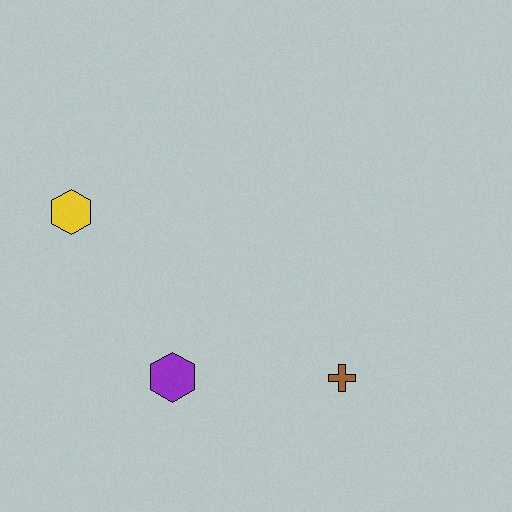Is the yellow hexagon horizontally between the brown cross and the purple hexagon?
No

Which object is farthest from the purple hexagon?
The yellow hexagon is farthest from the purple hexagon.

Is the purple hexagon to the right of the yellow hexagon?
Yes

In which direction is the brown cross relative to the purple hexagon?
The brown cross is to the right of the purple hexagon.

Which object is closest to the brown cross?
The purple hexagon is closest to the brown cross.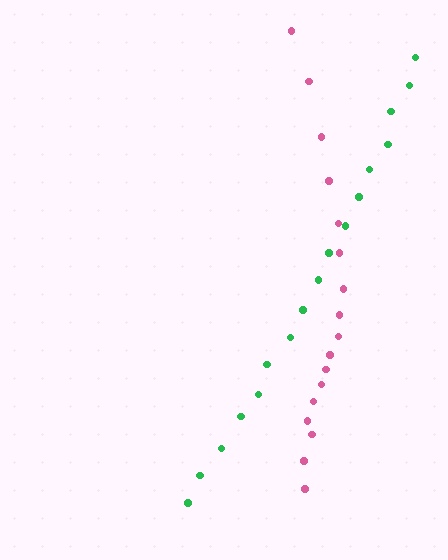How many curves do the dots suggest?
There are 2 distinct paths.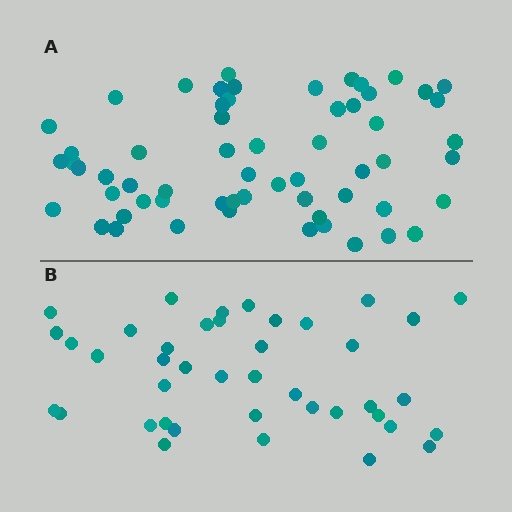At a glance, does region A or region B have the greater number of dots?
Region A (the top region) has more dots.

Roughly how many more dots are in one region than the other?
Region A has approximately 20 more dots than region B.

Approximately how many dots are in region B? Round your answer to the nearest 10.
About 40 dots. (The exact count is 41, which rounds to 40.)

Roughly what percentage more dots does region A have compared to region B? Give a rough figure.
About 45% more.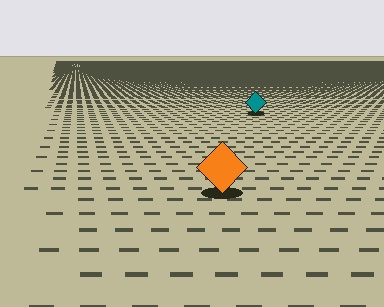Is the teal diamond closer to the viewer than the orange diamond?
No. The orange diamond is closer — you can tell from the texture gradient: the ground texture is coarser near it.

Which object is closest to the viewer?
The orange diamond is closest. The texture marks near it are larger and more spread out.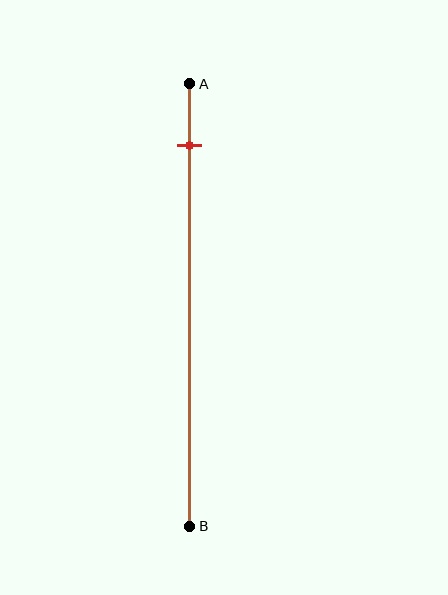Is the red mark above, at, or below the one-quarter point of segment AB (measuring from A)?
The red mark is above the one-quarter point of segment AB.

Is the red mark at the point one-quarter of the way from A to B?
No, the mark is at about 15% from A, not at the 25% one-quarter point.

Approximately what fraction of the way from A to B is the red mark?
The red mark is approximately 15% of the way from A to B.